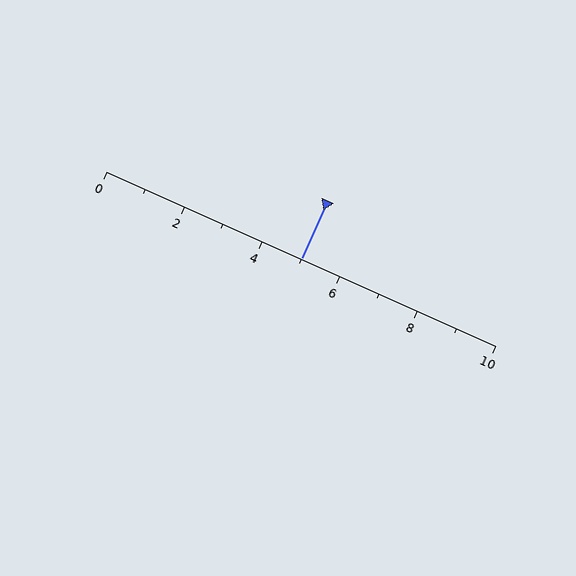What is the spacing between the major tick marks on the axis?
The major ticks are spaced 2 apart.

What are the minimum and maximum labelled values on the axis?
The axis runs from 0 to 10.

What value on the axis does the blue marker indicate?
The marker indicates approximately 5.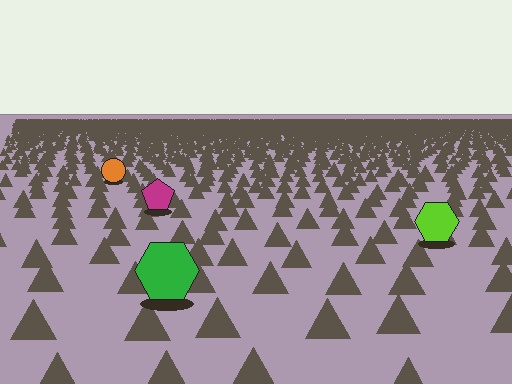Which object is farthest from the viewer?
The orange circle is farthest from the viewer. It appears smaller and the ground texture around it is denser.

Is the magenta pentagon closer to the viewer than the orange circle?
Yes. The magenta pentagon is closer — you can tell from the texture gradient: the ground texture is coarser near it.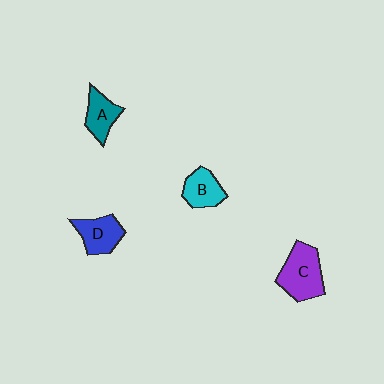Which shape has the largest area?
Shape C (purple).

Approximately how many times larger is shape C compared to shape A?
Approximately 1.6 times.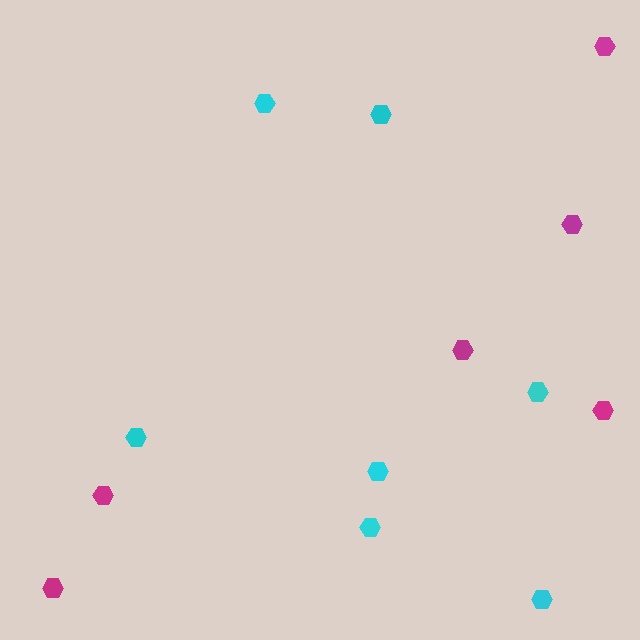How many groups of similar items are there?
There are 2 groups: one group of magenta hexagons (6) and one group of cyan hexagons (7).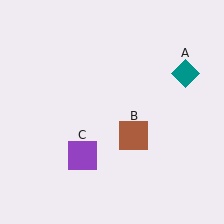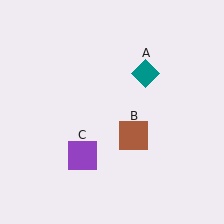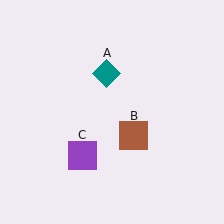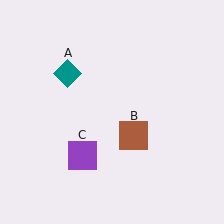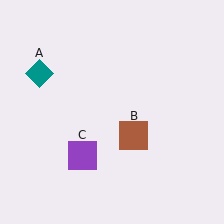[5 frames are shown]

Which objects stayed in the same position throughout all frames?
Brown square (object B) and purple square (object C) remained stationary.